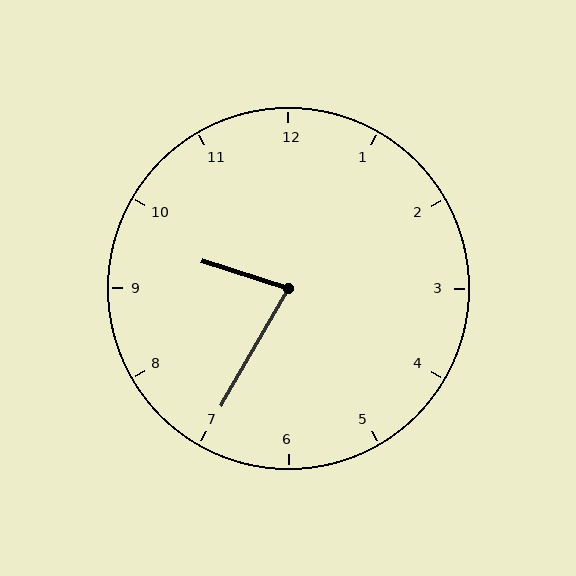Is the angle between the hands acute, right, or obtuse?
It is acute.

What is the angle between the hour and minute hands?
Approximately 78 degrees.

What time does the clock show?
9:35.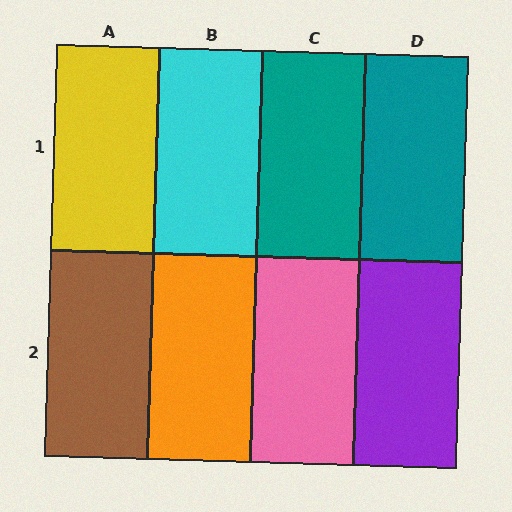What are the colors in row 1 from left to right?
Yellow, cyan, teal, teal.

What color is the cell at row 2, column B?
Orange.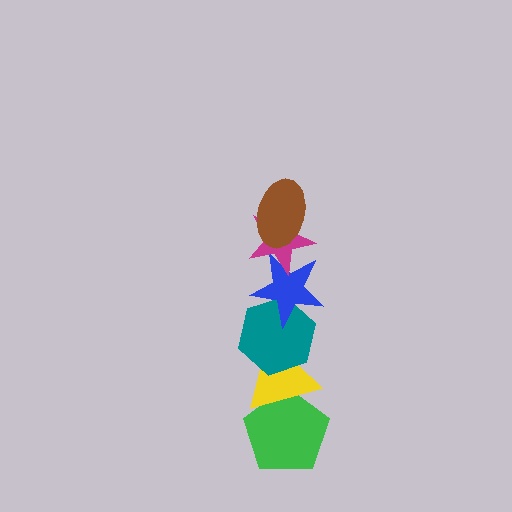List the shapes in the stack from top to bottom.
From top to bottom: the brown ellipse, the magenta star, the blue star, the teal hexagon, the yellow triangle, the green pentagon.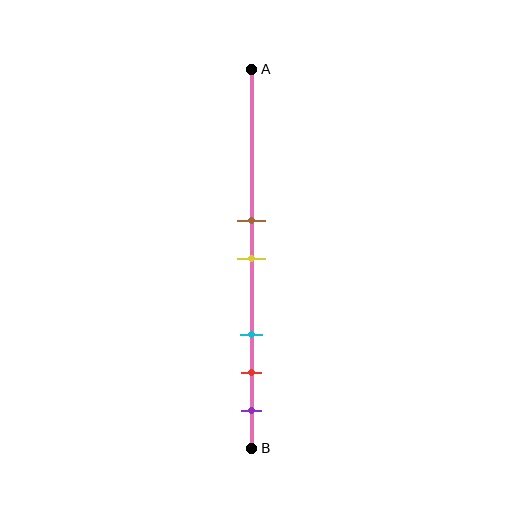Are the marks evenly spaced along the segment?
No, the marks are not evenly spaced.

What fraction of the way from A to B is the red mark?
The red mark is approximately 80% (0.8) of the way from A to B.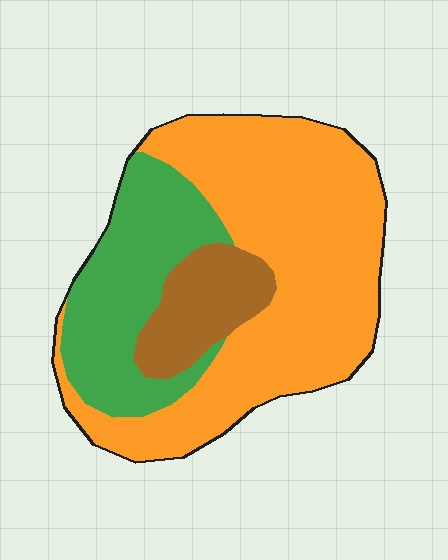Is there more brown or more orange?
Orange.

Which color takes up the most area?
Orange, at roughly 60%.